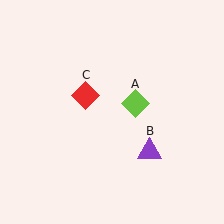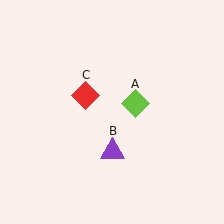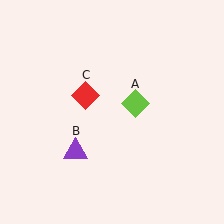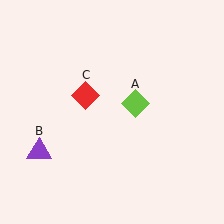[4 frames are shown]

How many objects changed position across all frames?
1 object changed position: purple triangle (object B).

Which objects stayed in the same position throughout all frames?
Lime diamond (object A) and red diamond (object C) remained stationary.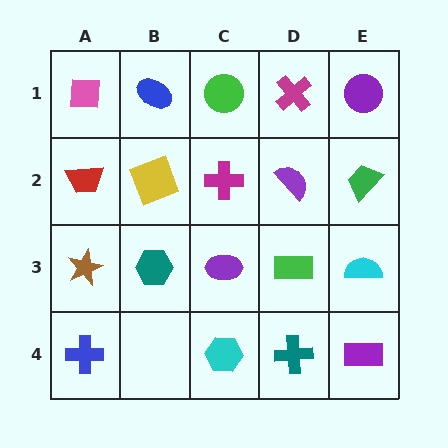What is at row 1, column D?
A magenta cross.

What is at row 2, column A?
A red trapezoid.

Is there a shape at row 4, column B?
No, that cell is empty.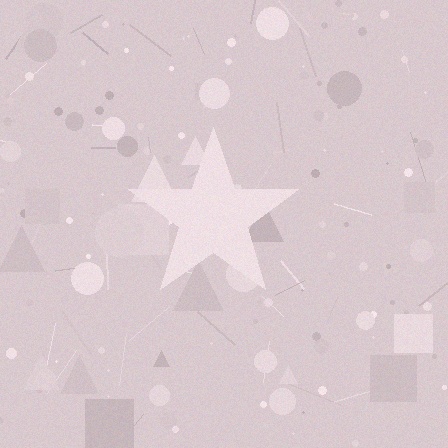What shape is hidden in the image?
A star is hidden in the image.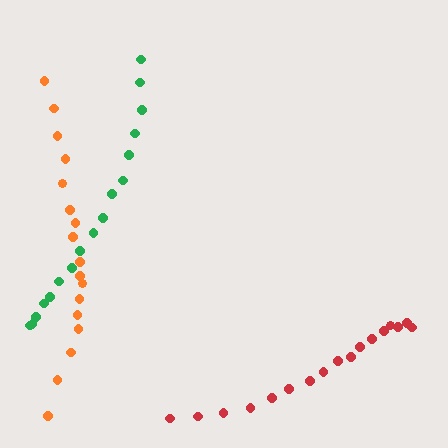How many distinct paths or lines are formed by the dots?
There are 3 distinct paths.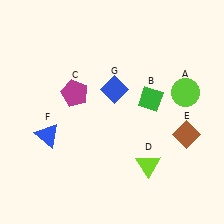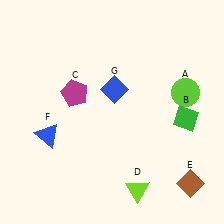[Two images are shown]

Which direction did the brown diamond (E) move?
The brown diamond (E) moved down.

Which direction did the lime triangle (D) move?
The lime triangle (D) moved down.